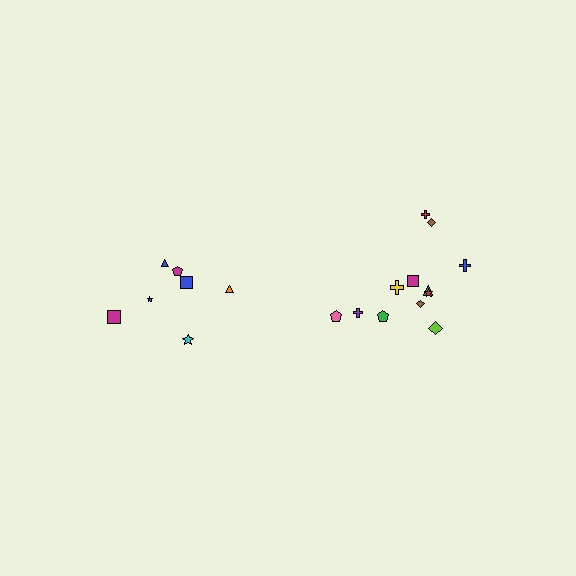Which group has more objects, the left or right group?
The right group.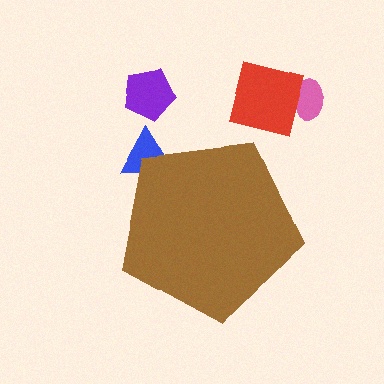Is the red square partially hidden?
No, the red square is fully visible.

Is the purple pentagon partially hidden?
No, the purple pentagon is fully visible.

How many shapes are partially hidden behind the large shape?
1 shape is partially hidden.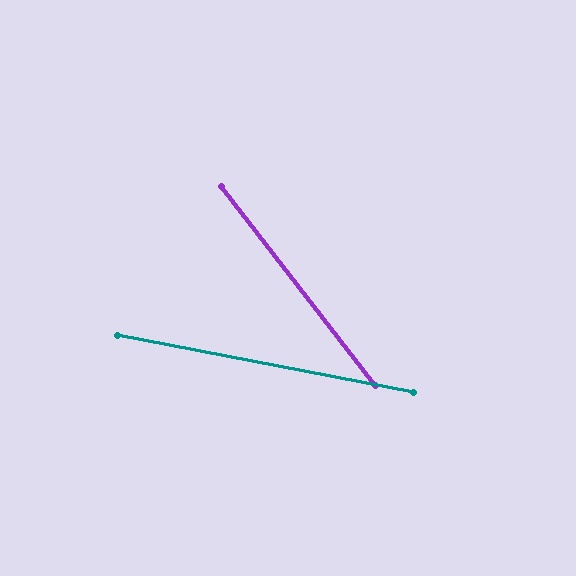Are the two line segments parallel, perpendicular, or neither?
Neither parallel nor perpendicular — they differ by about 41°.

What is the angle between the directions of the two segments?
Approximately 41 degrees.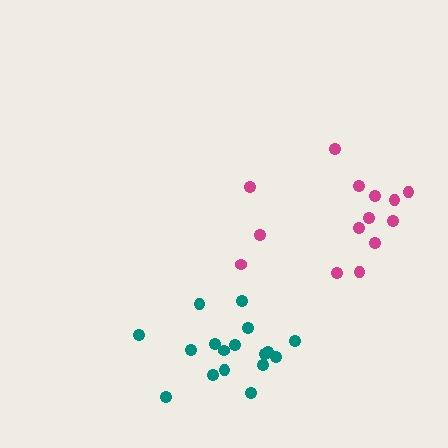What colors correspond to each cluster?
The clusters are colored: teal, magenta.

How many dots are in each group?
Group 1: 17 dots, Group 2: 14 dots (31 total).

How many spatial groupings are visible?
There are 2 spatial groupings.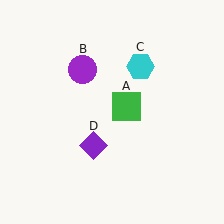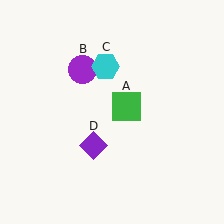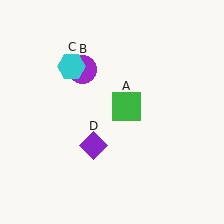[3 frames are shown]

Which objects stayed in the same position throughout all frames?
Green square (object A) and purple circle (object B) and purple diamond (object D) remained stationary.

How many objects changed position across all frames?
1 object changed position: cyan hexagon (object C).